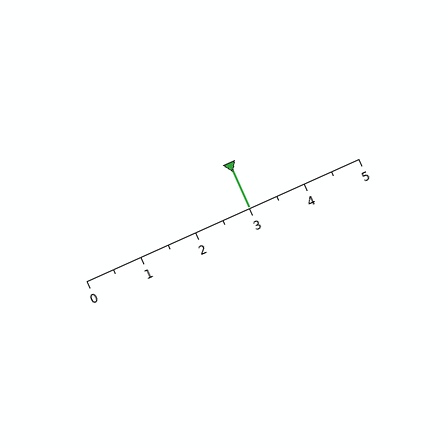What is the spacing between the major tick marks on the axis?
The major ticks are spaced 1 apart.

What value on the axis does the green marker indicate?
The marker indicates approximately 3.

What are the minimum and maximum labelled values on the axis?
The axis runs from 0 to 5.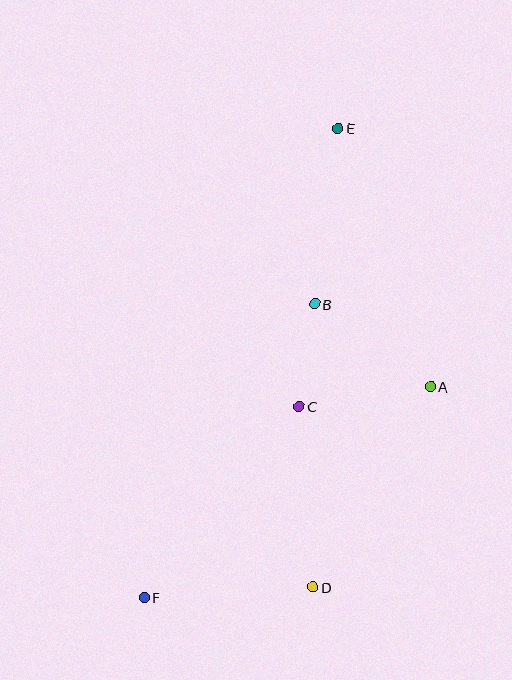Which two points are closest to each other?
Points B and C are closest to each other.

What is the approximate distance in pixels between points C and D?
The distance between C and D is approximately 181 pixels.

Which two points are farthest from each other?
Points E and F are farthest from each other.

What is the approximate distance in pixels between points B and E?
The distance between B and E is approximately 177 pixels.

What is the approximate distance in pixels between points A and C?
The distance between A and C is approximately 133 pixels.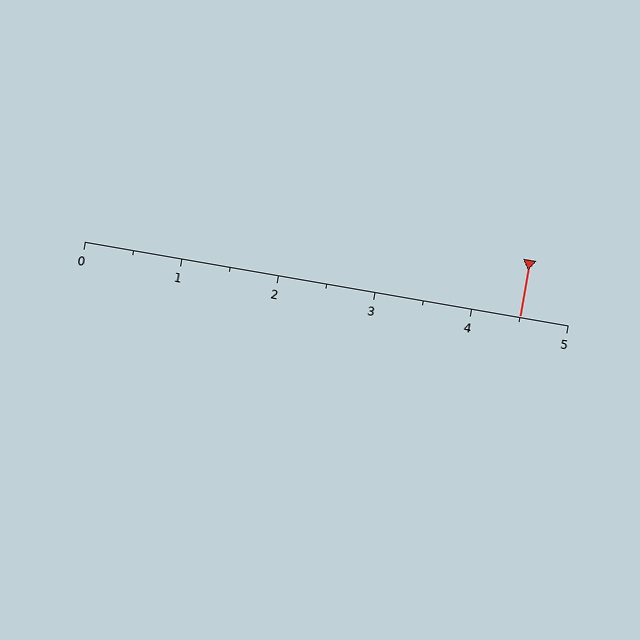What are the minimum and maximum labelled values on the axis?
The axis runs from 0 to 5.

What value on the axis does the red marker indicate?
The marker indicates approximately 4.5.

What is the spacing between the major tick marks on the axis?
The major ticks are spaced 1 apart.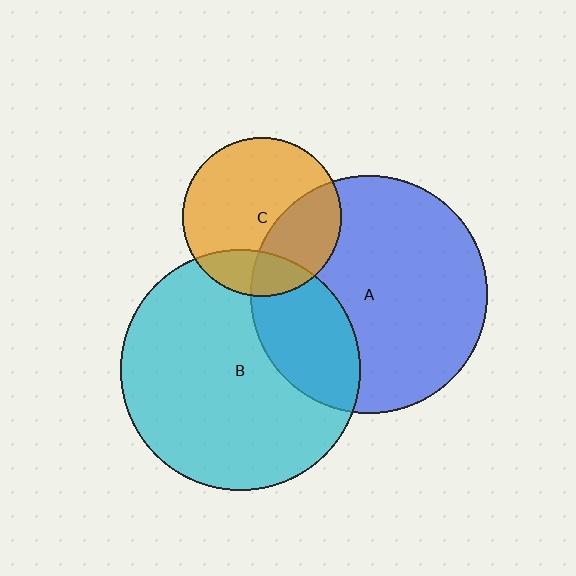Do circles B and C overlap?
Yes.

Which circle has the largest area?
Circle B (cyan).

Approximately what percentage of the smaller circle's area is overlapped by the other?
Approximately 20%.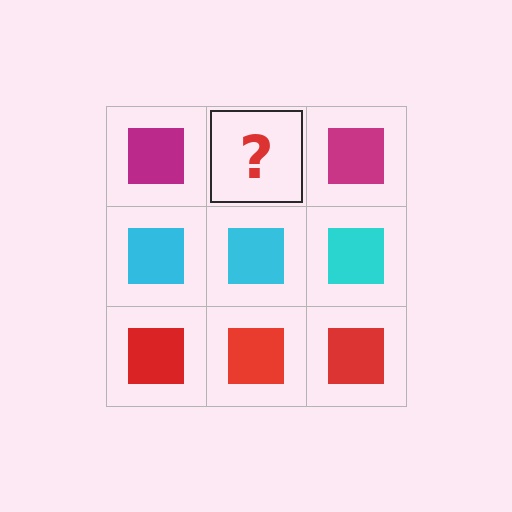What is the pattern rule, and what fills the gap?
The rule is that each row has a consistent color. The gap should be filled with a magenta square.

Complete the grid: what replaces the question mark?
The question mark should be replaced with a magenta square.